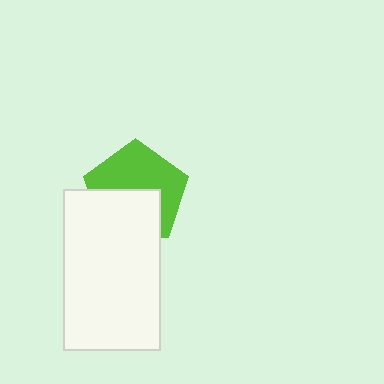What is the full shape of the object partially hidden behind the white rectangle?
The partially hidden object is a lime pentagon.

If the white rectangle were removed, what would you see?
You would see the complete lime pentagon.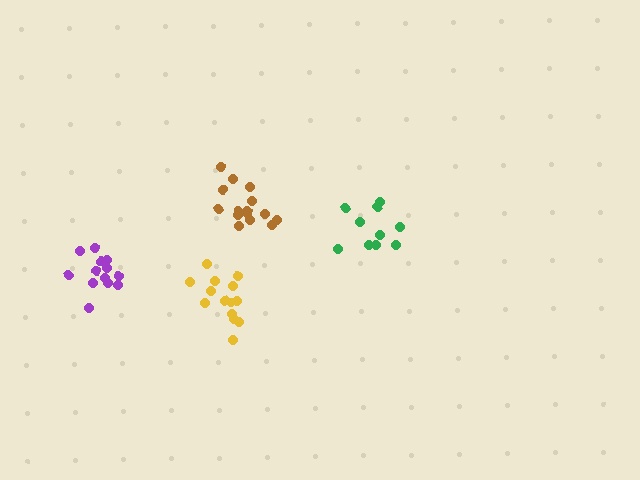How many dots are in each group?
Group 1: 10 dots, Group 2: 15 dots, Group 3: 14 dots, Group 4: 13 dots (52 total).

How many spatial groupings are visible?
There are 4 spatial groupings.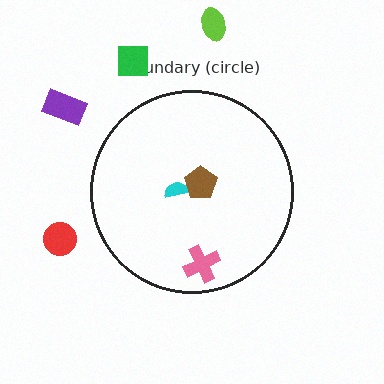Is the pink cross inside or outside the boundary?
Inside.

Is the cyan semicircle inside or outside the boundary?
Inside.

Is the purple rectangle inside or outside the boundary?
Outside.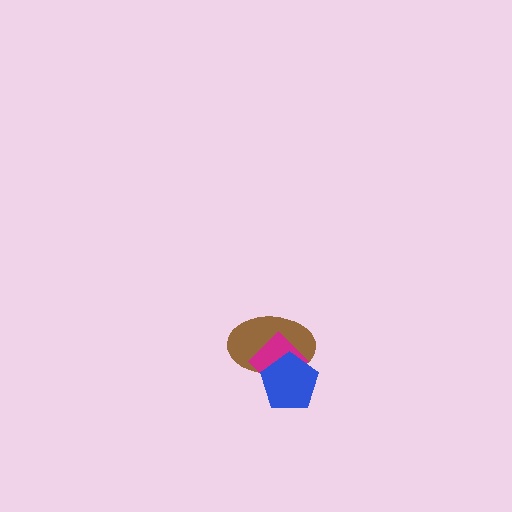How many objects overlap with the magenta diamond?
2 objects overlap with the magenta diamond.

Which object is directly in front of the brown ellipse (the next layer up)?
The magenta diamond is directly in front of the brown ellipse.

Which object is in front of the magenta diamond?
The blue pentagon is in front of the magenta diamond.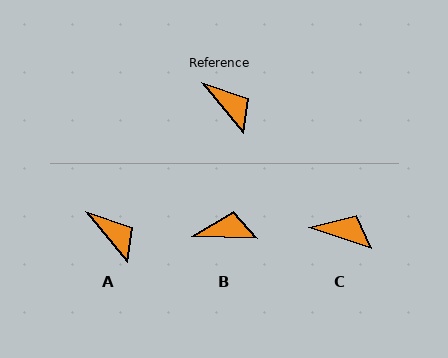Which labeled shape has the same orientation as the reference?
A.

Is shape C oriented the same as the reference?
No, it is off by about 33 degrees.